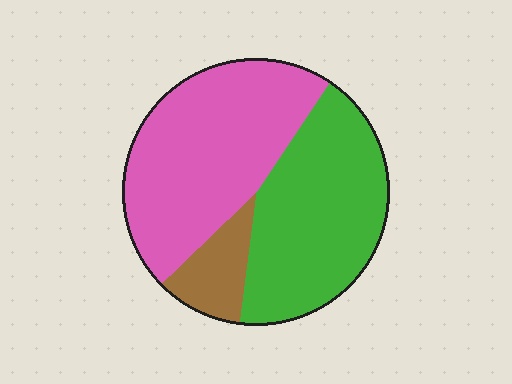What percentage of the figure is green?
Green covers around 40% of the figure.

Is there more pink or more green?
Pink.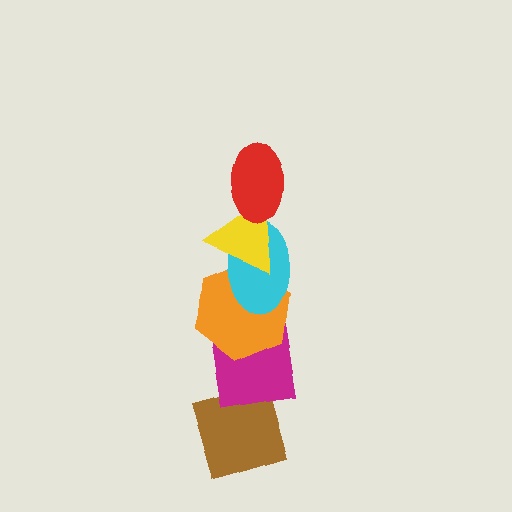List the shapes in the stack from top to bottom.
From top to bottom: the red ellipse, the yellow triangle, the cyan ellipse, the orange hexagon, the magenta square, the brown diamond.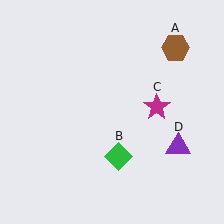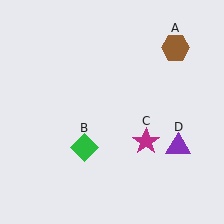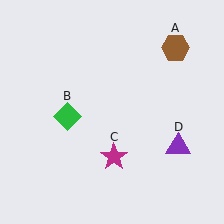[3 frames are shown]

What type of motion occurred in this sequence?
The green diamond (object B), magenta star (object C) rotated clockwise around the center of the scene.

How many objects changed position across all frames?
2 objects changed position: green diamond (object B), magenta star (object C).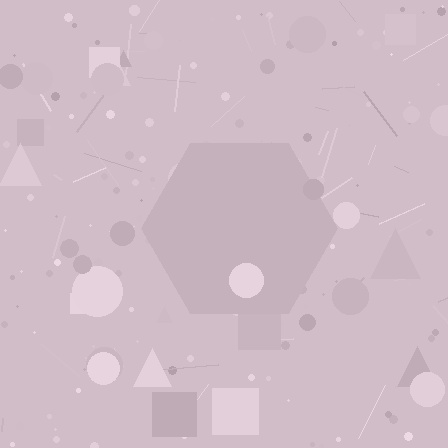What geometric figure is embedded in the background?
A hexagon is embedded in the background.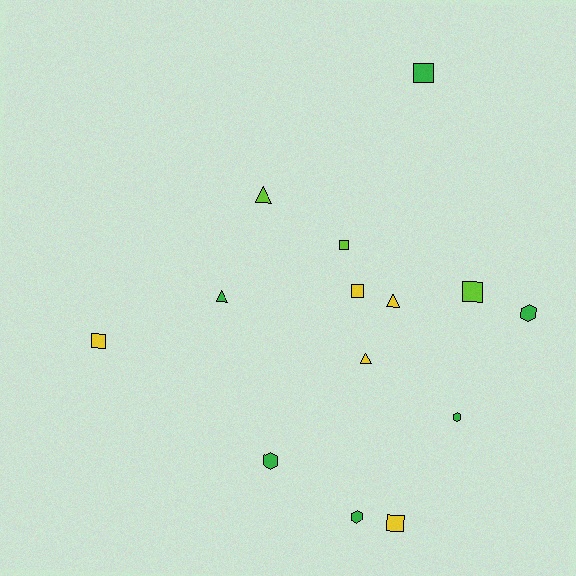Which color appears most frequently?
Green, with 6 objects.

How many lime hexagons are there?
There are no lime hexagons.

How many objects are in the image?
There are 14 objects.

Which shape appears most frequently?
Square, with 6 objects.